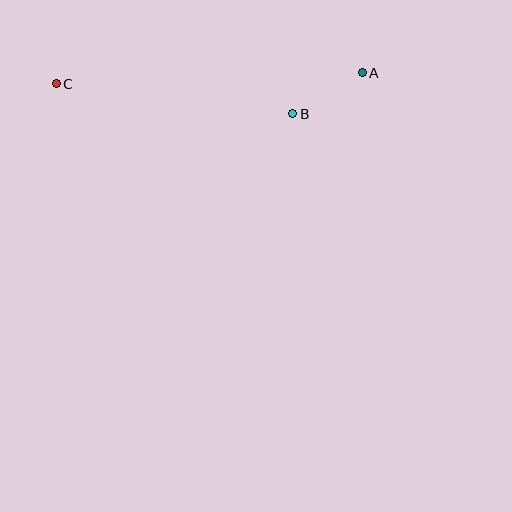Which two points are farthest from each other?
Points A and C are farthest from each other.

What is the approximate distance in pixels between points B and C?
The distance between B and C is approximately 238 pixels.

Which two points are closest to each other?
Points A and B are closest to each other.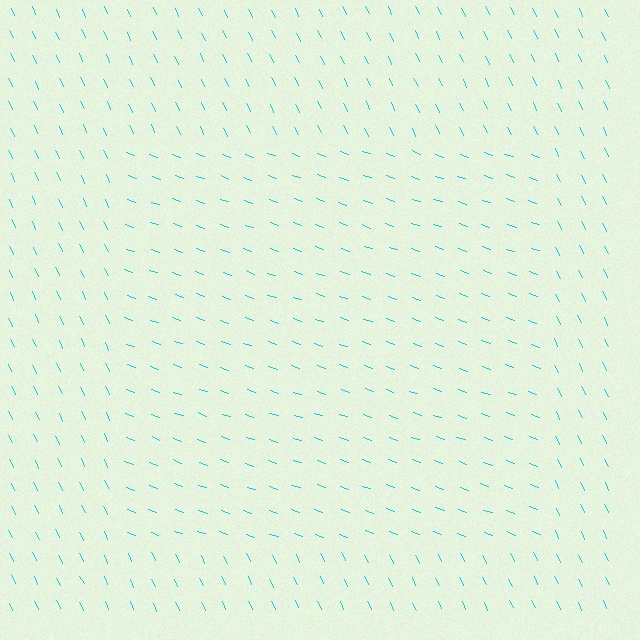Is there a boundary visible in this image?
Yes, there is a texture boundary formed by a change in line orientation.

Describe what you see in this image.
The image is filled with small cyan line segments. A rectangle region in the image has lines oriented differently from the surrounding lines, creating a visible texture boundary.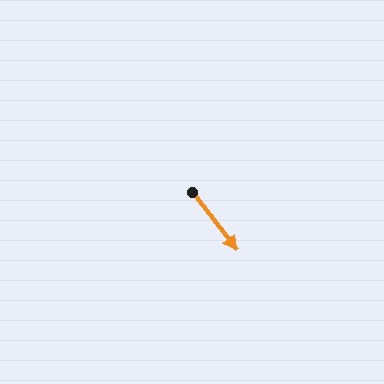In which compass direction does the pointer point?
Southeast.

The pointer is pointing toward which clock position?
Roughly 5 o'clock.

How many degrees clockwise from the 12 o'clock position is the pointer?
Approximately 142 degrees.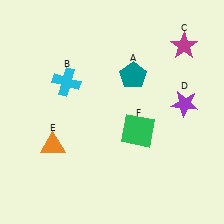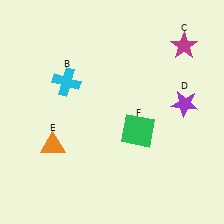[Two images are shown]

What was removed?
The teal pentagon (A) was removed in Image 2.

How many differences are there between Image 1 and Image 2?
There is 1 difference between the two images.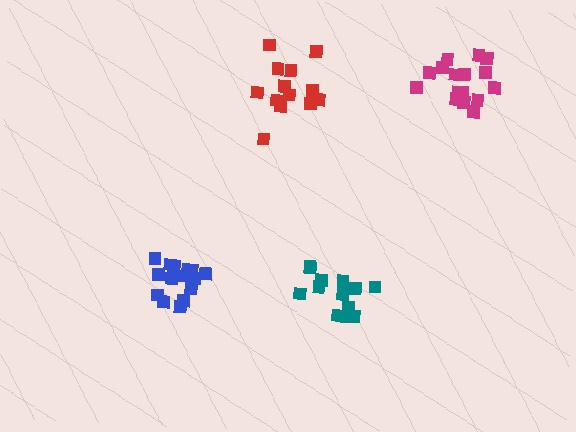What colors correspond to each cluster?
The clusters are colored: blue, red, magenta, teal.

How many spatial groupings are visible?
There are 4 spatial groupings.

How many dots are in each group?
Group 1: 15 dots, Group 2: 13 dots, Group 3: 16 dots, Group 4: 13 dots (57 total).